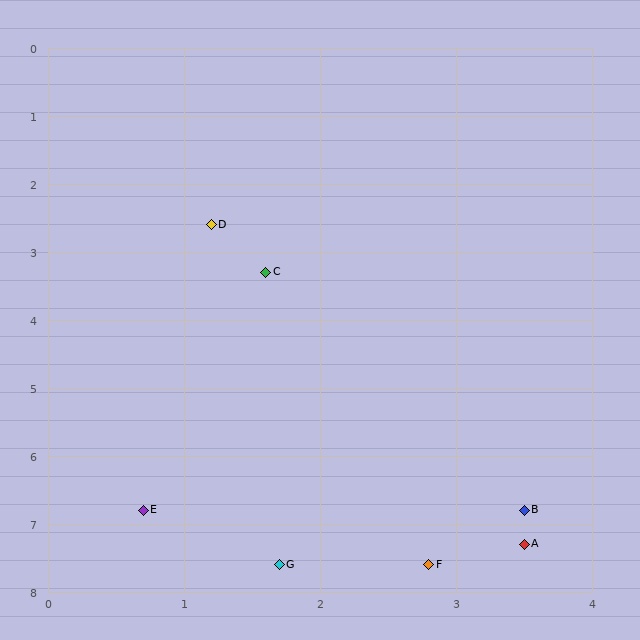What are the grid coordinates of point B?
Point B is at approximately (3.5, 6.8).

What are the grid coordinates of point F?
Point F is at approximately (2.8, 7.6).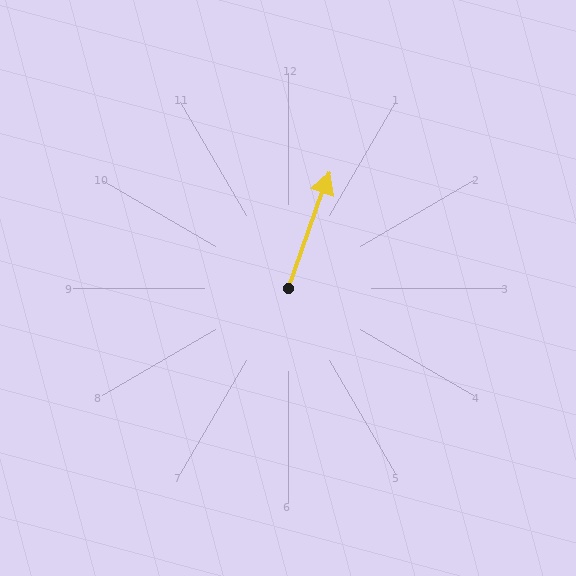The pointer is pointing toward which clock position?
Roughly 1 o'clock.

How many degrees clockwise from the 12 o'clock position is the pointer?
Approximately 20 degrees.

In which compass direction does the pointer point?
North.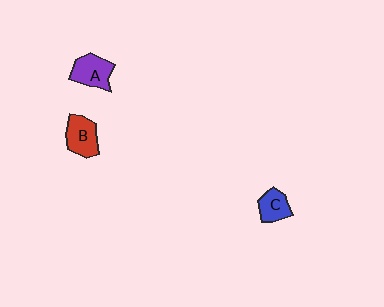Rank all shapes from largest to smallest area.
From largest to smallest: A (purple), B (red), C (blue).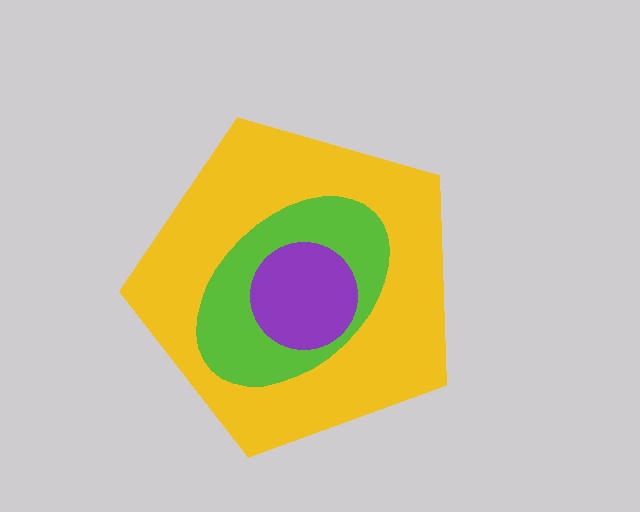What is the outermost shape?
The yellow pentagon.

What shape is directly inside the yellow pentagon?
The lime ellipse.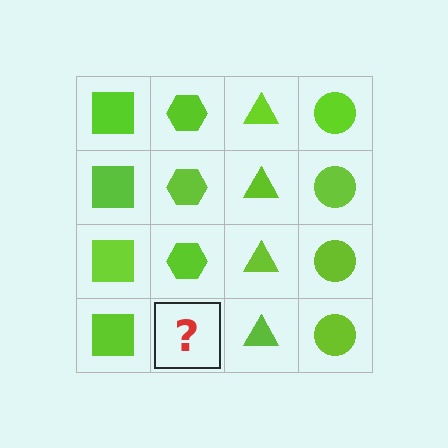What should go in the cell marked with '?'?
The missing cell should contain a lime hexagon.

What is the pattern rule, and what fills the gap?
The rule is that each column has a consistent shape. The gap should be filled with a lime hexagon.